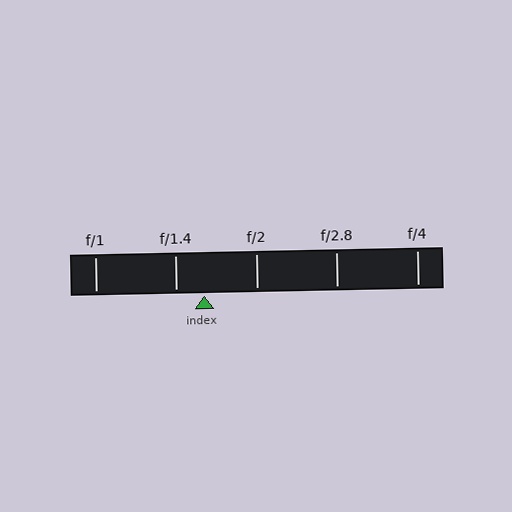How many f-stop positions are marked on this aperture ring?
There are 5 f-stop positions marked.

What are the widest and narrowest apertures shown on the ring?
The widest aperture shown is f/1 and the narrowest is f/4.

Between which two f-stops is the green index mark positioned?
The index mark is between f/1.4 and f/2.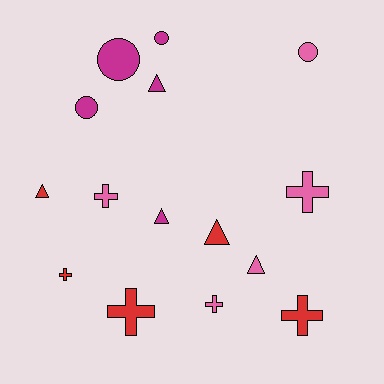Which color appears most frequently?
Magenta, with 5 objects.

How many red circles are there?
There are no red circles.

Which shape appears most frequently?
Cross, with 6 objects.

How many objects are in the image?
There are 15 objects.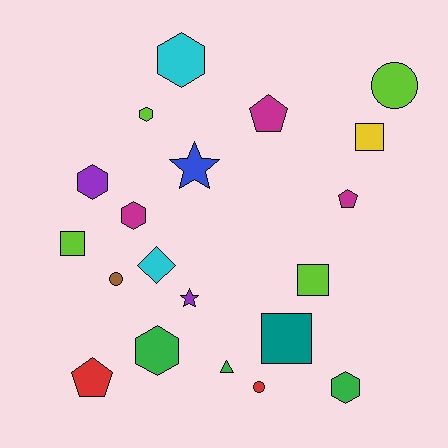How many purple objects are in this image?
There are 2 purple objects.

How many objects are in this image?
There are 20 objects.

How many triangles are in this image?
There is 1 triangle.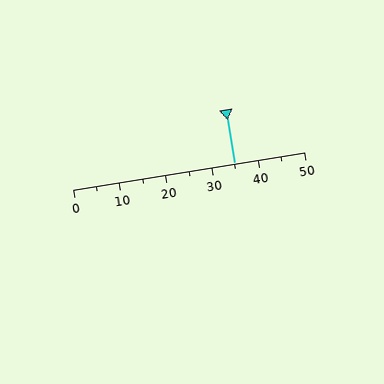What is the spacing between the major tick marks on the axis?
The major ticks are spaced 10 apart.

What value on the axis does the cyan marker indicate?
The marker indicates approximately 35.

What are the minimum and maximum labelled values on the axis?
The axis runs from 0 to 50.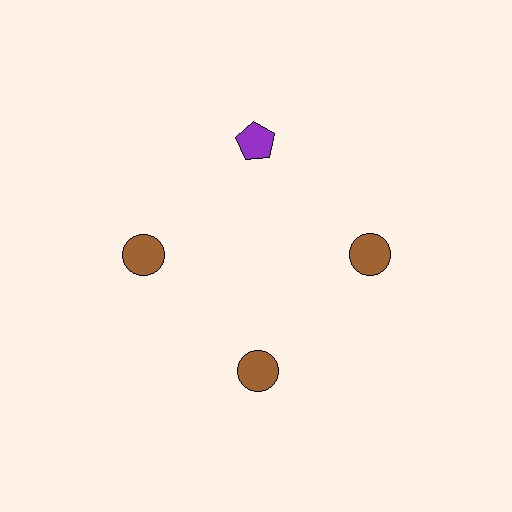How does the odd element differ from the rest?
It differs in both color (purple instead of brown) and shape (pentagon instead of circle).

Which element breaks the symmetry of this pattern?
The purple pentagon at roughly the 12 o'clock position breaks the symmetry. All other shapes are brown circles.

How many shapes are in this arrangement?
There are 4 shapes arranged in a ring pattern.